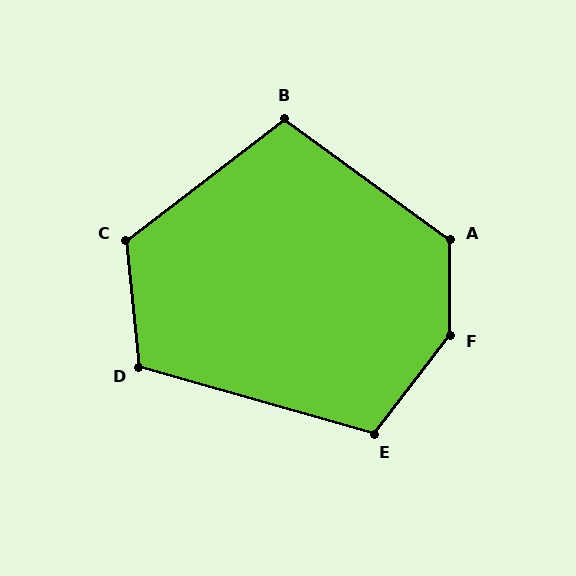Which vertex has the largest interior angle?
F, at approximately 142 degrees.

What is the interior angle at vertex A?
Approximately 126 degrees (obtuse).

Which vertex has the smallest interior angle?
B, at approximately 106 degrees.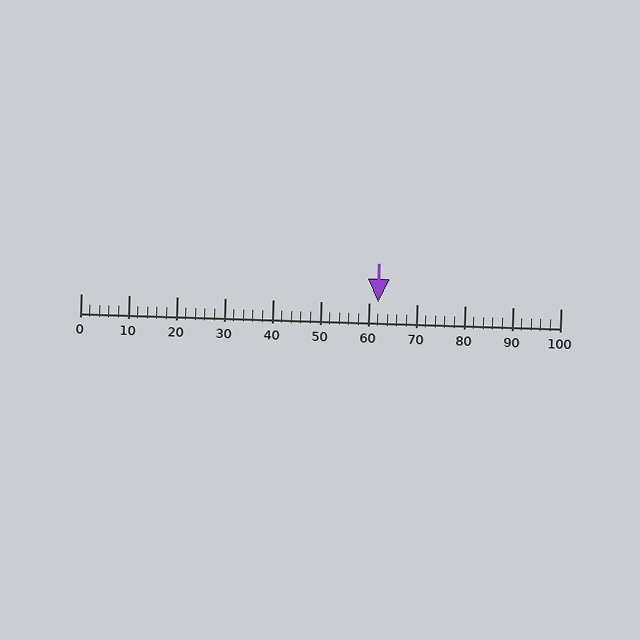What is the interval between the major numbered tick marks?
The major tick marks are spaced 10 units apart.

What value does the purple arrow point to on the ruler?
The purple arrow points to approximately 62.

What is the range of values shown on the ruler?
The ruler shows values from 0 to 100.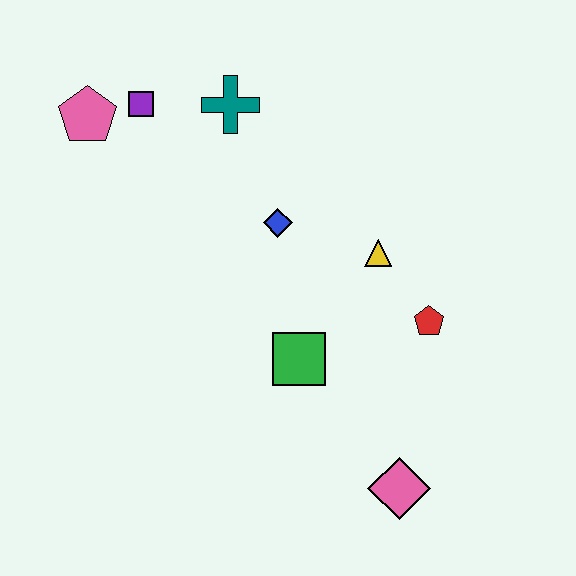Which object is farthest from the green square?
The pink pentagon is farthest from the green square.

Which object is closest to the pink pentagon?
The purple square is closest to the pink pentagon.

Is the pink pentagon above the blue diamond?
Yes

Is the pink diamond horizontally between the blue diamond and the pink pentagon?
No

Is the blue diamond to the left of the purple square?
No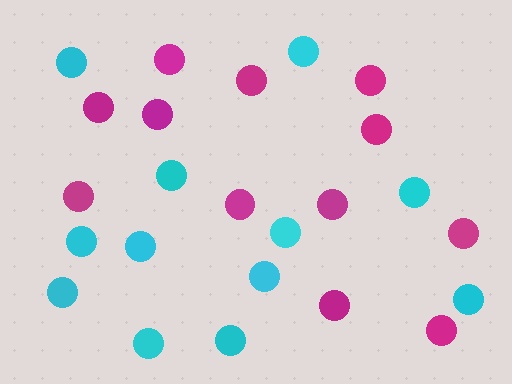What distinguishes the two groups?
There are 2 groups: one group of magenta circles (12) and one group of cyan circles (12).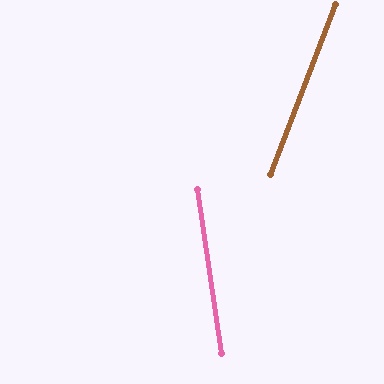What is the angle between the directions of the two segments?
Approximately 29 degrees.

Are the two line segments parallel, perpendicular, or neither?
Neither parallel nor perpendicular — they differ by about 29°.